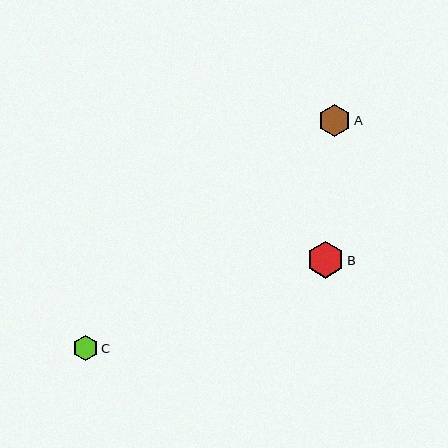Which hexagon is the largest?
Hexagon B is the largest with a size of approximately 37 pixels.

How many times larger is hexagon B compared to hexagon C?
Hexagon B is approximately 1.5 times the size of hexagon C.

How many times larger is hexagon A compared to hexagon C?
Hexagon A is approximately 1.3 times the size of hexagon C.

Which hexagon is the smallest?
Hexagon C is the smallest with a size of approximately 25 pixels.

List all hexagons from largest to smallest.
From largest to smallest: B, A, C.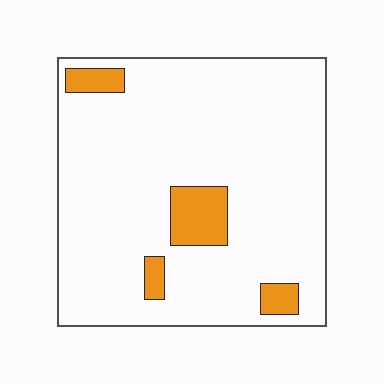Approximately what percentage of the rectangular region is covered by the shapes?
Approximately 10%.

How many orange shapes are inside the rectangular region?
4.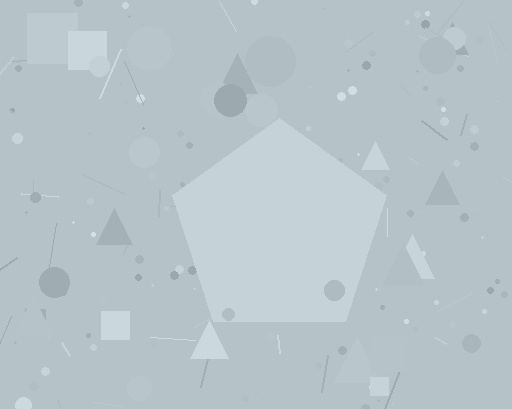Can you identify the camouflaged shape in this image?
The camouflaged shape is a pentagon.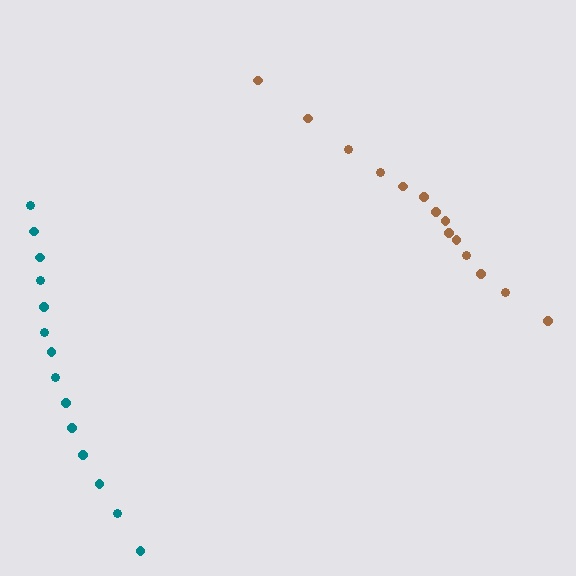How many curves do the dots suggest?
There are 2 distinct paths.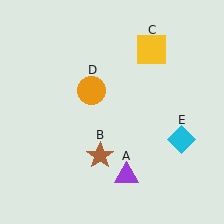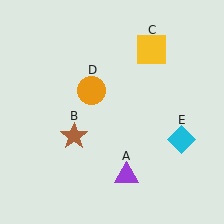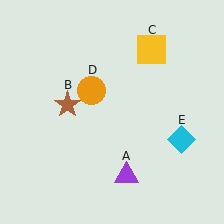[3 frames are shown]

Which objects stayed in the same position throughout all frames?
Purple triangle (object A) and yellow square (object C) and orange circle (object D) and cyan diamond (object E) remained stationary.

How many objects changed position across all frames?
1 object changed position: brown star (object B).